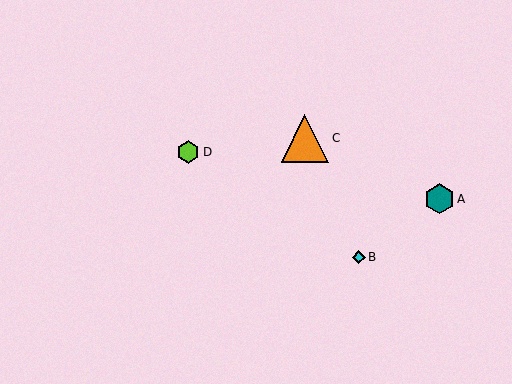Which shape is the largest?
The orange triangle (labeled C) is the largest.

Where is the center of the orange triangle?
The center of the orange triangle is at (305, 138).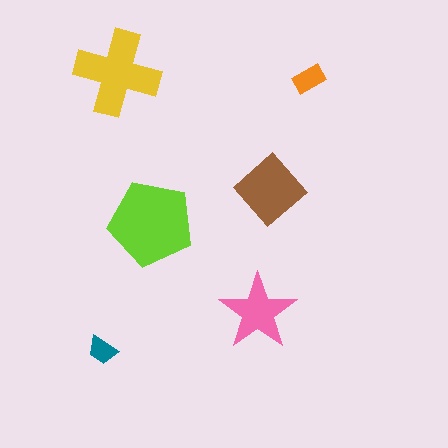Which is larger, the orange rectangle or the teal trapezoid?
The orange rectangle.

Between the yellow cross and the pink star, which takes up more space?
The yellow cross.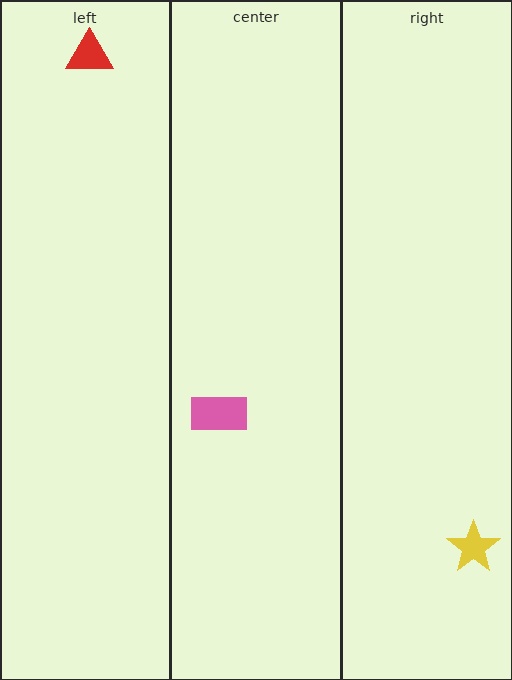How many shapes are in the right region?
1.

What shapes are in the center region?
The pink rectangle.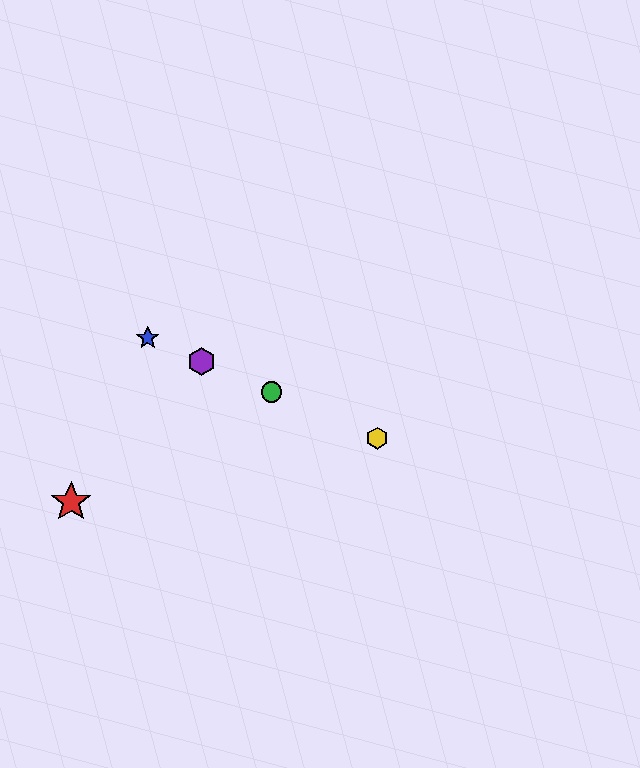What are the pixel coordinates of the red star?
The red star is at (71, 502).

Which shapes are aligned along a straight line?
The blue star, the green circle, the yellow hexagon, the purple hexagon are aligned along a straight line.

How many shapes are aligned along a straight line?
4 shapes (the blue star, the green circle, the yellow hexagon, the purple hexagon) are aligned along a straight line.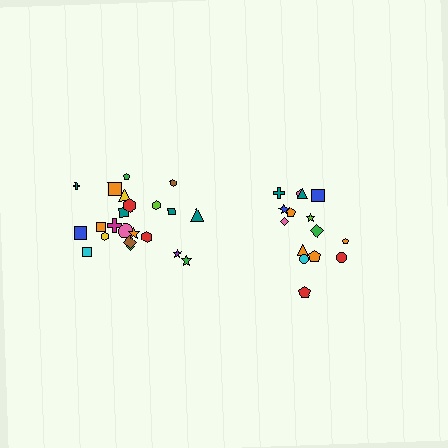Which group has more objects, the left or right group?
The left group.